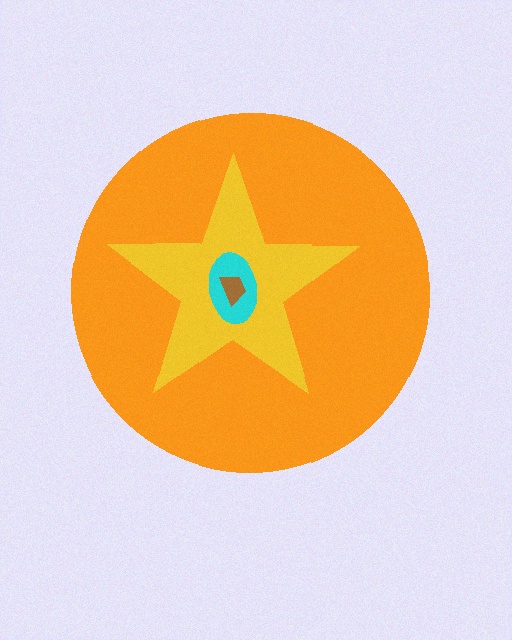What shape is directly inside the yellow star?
The cyan ellipse.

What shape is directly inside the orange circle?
The yellow star.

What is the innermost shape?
The brown trapezoid.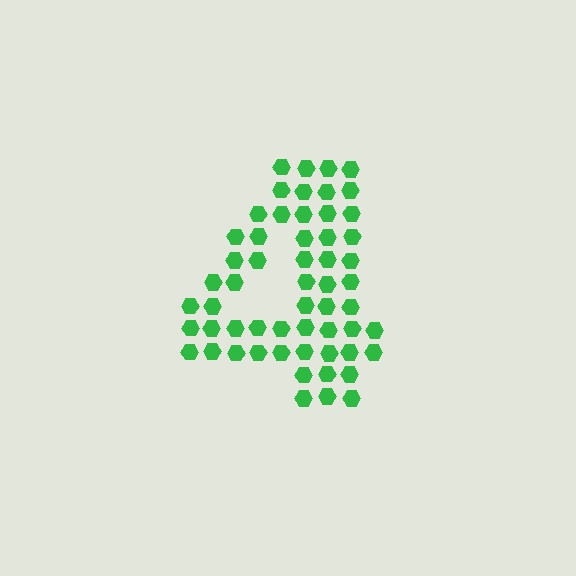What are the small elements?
The small elements are hexagons.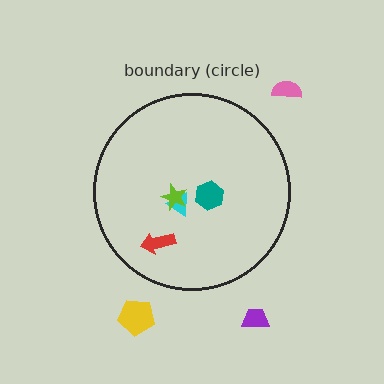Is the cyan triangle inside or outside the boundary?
Inside.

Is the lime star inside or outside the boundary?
Inside.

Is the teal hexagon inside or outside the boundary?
Inside.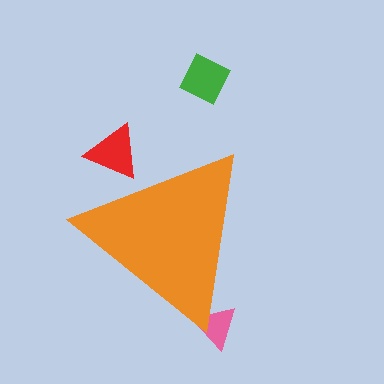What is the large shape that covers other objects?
An orange triangle.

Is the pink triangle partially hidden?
Yes, the pink triangle is partially hidden behind the orange triangle.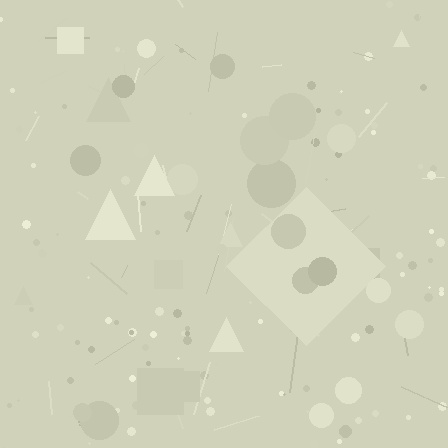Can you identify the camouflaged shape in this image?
The camouflaged shape is a diamond.